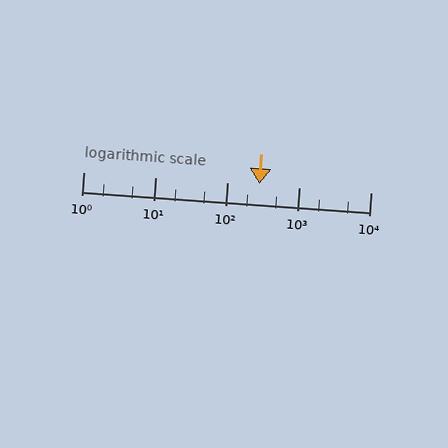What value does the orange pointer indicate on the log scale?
The pointer indicates approximately 280.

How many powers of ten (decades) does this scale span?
The scale spans 4 decades, from 1 to 10000.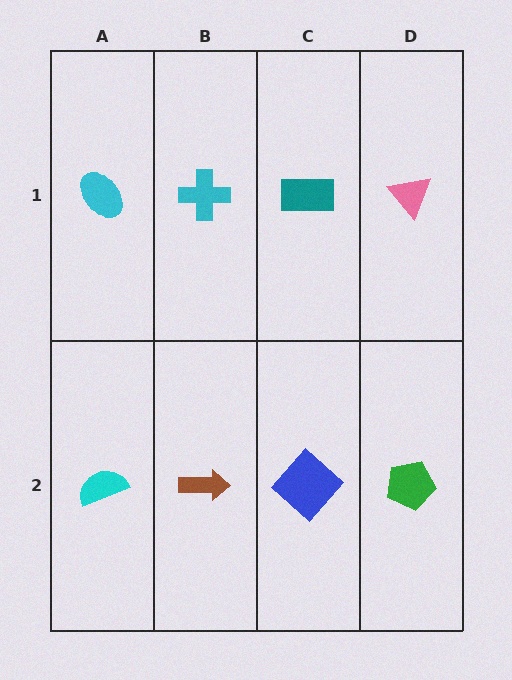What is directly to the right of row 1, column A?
A cyan cross.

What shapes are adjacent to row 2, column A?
A cyan ellipse (row 1, column A), a brown arrow (row 2, column B).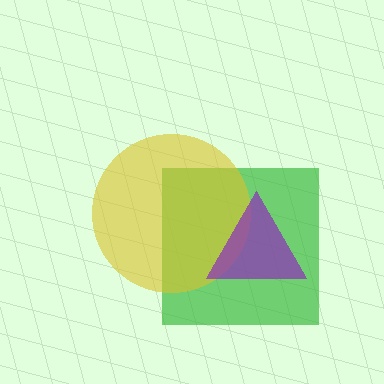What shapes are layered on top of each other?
The layered shapes are: a green square, a yellow circle, a purple triangle.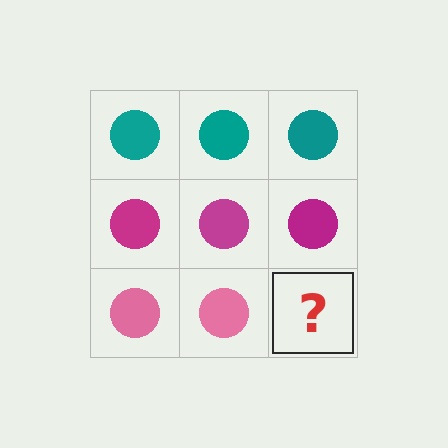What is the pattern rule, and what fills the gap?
The rule is that each row has a consistent color. The gap should be filled with a pink circle.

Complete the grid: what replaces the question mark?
The question mark should be replaced with a pink circle.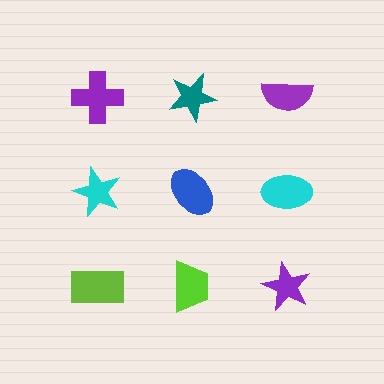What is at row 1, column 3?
A purple semicircle.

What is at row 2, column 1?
A cyan star.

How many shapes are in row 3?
3 shapes.